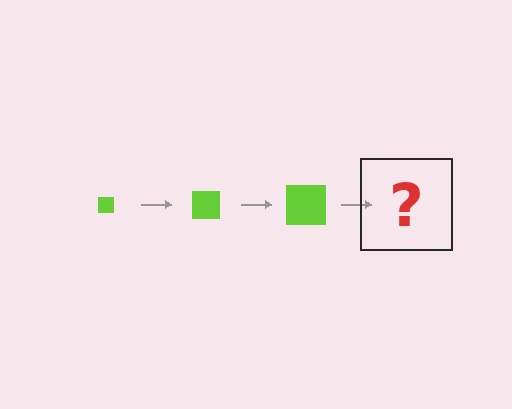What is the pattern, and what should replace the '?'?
The pattern is that the square gets progressively larger each step. The '?' should be a lime square, larger than the previous one.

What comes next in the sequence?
The next element should be a lime square, larger than the previous one.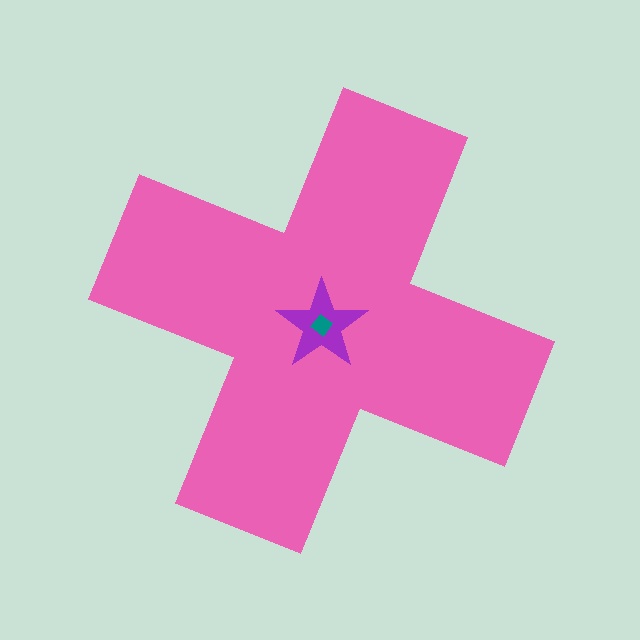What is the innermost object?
The teal diamond.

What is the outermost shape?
The pink cross.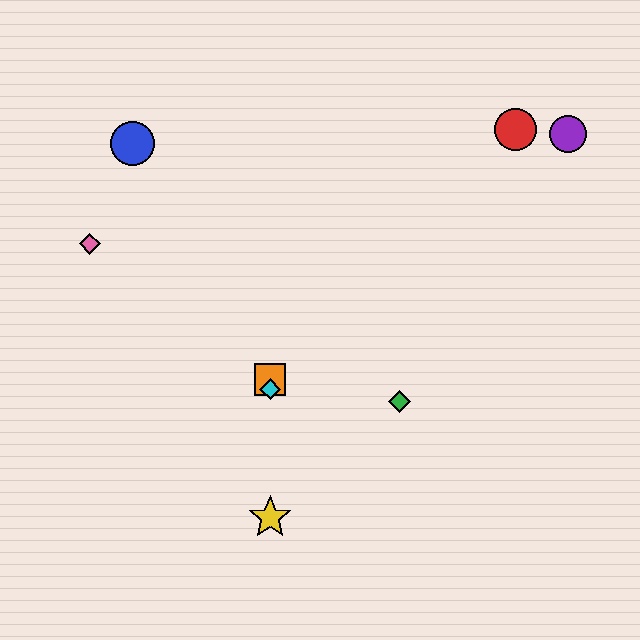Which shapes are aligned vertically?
The yellow star, the orange square, the cyan diamond are aligned vertically.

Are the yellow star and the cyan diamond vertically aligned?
Yes, both are at x≈270.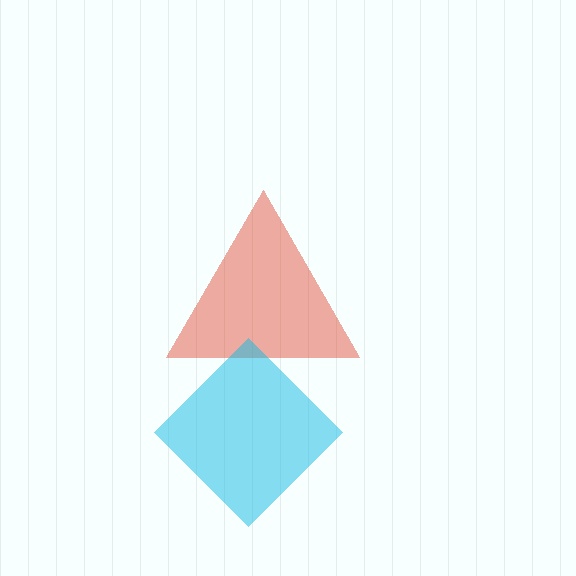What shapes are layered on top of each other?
The layered shapes are: a red triangle, a cyan diamond.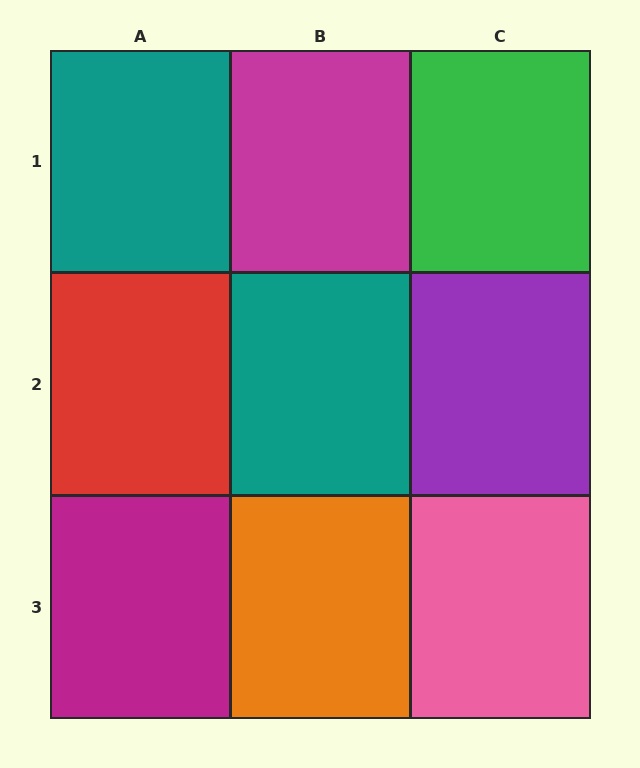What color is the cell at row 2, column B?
Teal.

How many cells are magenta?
2 cells are magenta.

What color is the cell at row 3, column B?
Orange.